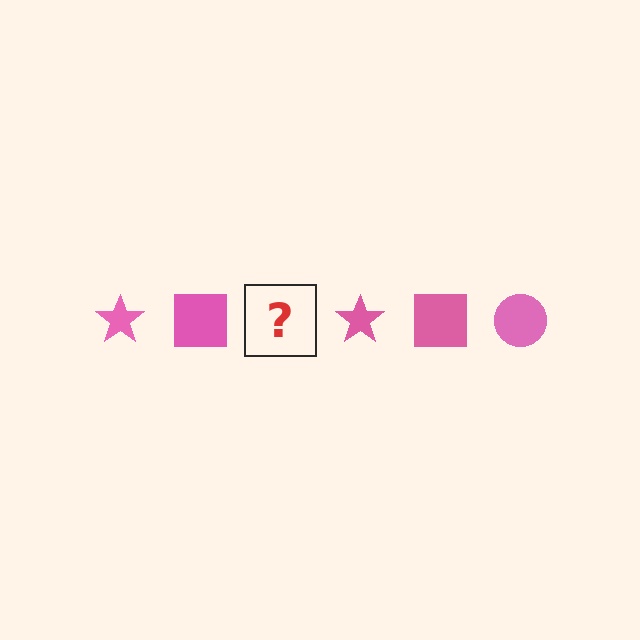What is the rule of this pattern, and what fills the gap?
The rule is that the pattern cycles through star, square, circle shapes in pink. The gap should be filled with a pink circle.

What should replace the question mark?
The question mark should be replaced with a pink circle.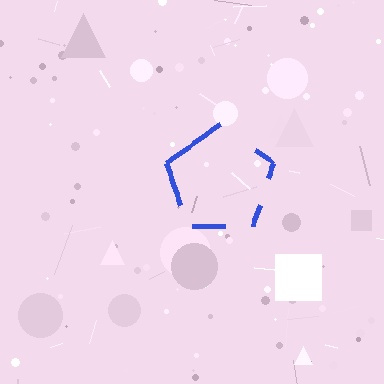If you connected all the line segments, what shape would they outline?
They would outline a pentagon.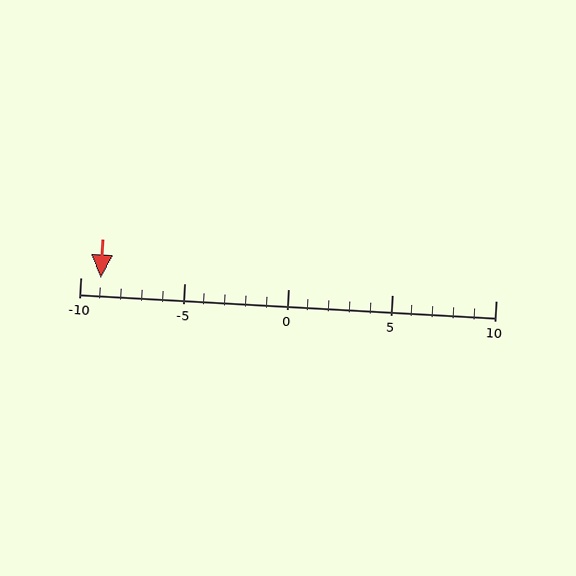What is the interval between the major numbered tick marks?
The major tick marks are spaced 5 units apart.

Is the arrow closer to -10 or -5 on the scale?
The arrow is closer to -10.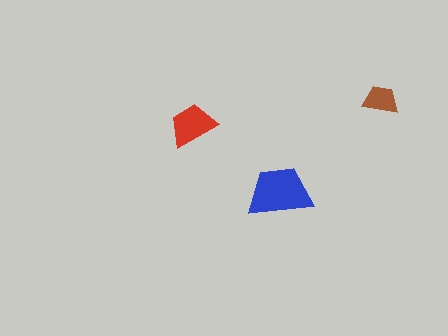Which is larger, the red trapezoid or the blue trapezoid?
The blue one.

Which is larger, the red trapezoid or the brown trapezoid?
The red one.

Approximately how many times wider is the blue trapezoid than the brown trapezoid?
About 2 times wider.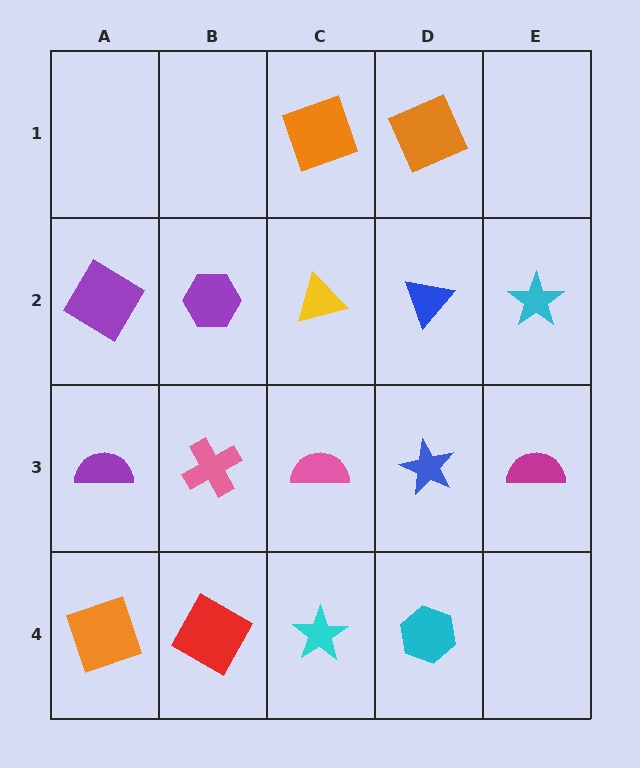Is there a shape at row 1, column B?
No, that cell is empty.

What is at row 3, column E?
A magenta semicircle.